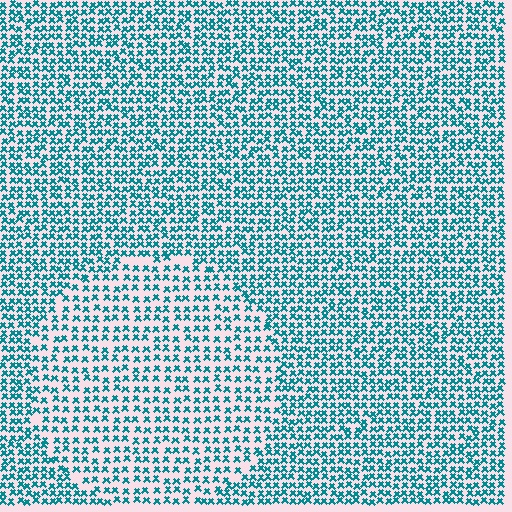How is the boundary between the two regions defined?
The boundary is defined by a change in element density (approximately 1.6x ratio). All elements are the same color, size, and shape.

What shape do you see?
I see a circle.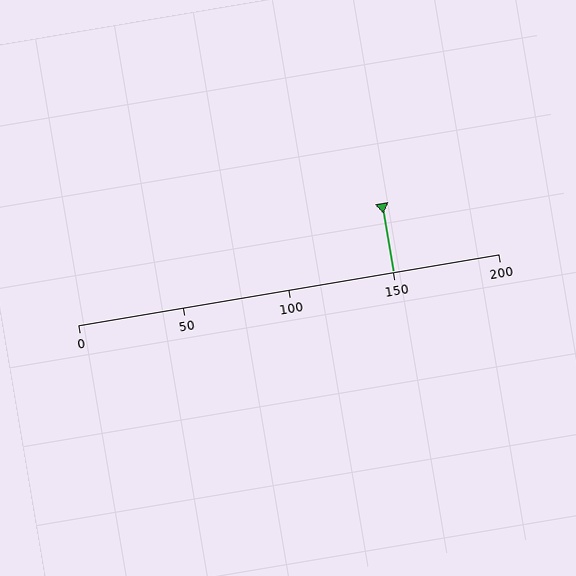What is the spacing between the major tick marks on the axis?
The major ticks are spaced 50 apart.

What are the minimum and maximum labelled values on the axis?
The axis runs from 0 to 200.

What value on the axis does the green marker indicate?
The marker indicates approximately 150.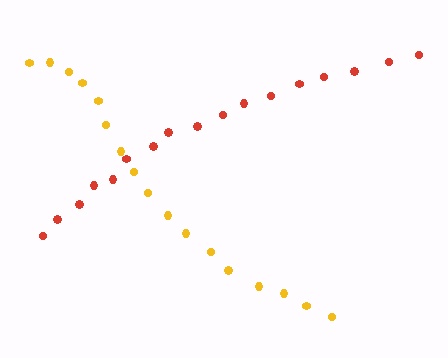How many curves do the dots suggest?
There are 2 distinct paths.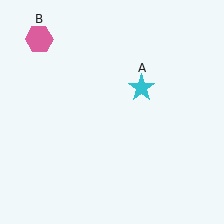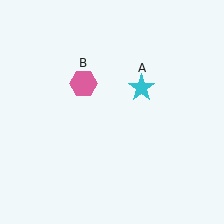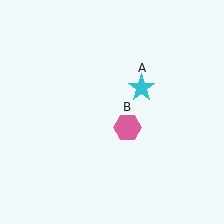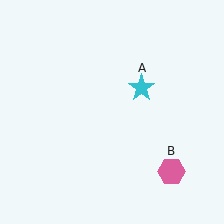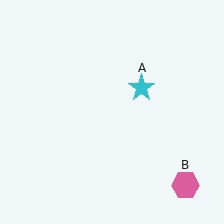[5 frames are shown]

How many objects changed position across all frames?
1 object changed position: pink hexagon (object B).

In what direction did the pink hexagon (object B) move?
The pink hexagon (object B) moved down and to the right.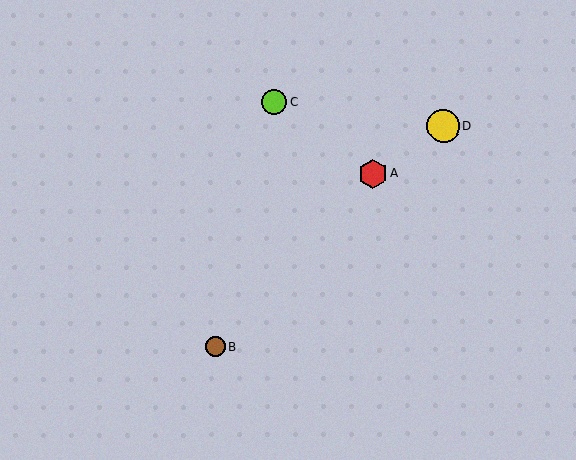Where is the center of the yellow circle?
The center of the yellow circle is at (443, 126).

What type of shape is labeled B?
Shape B is a brown circle.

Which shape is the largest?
The yellow circle (labeled D) is the largest.